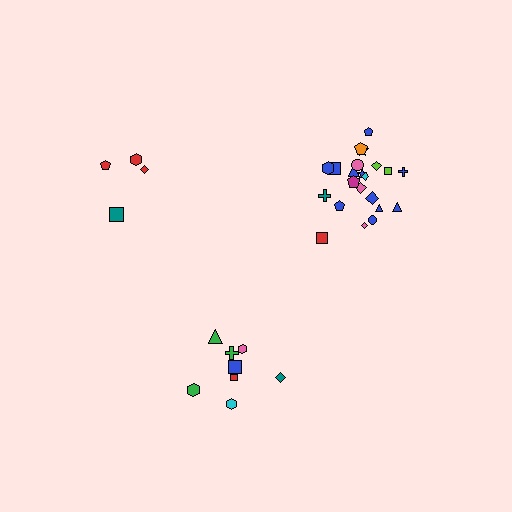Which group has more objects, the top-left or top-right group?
The top-right group.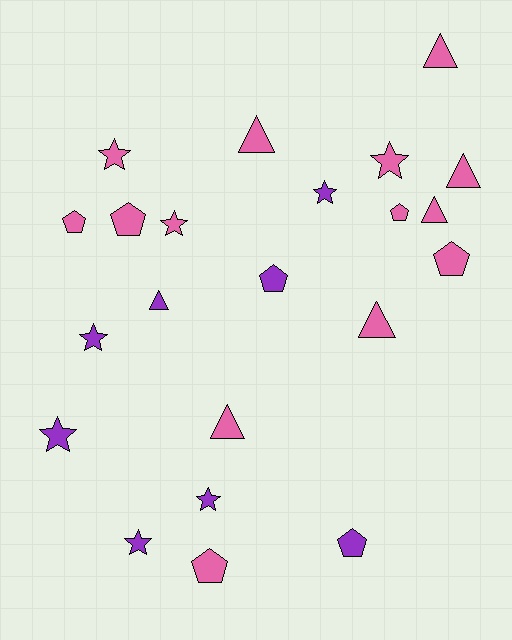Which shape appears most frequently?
Star, with 8 objects.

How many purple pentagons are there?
There are 2 purple pentagons.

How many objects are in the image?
There are 22 objects.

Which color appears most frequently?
Pink, with 14 objects.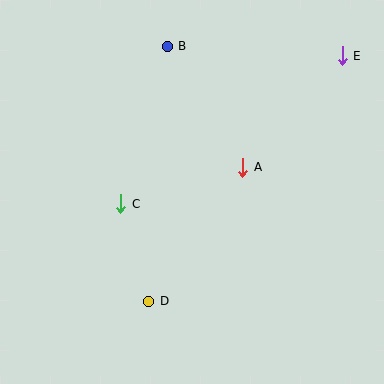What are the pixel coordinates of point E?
Point E is at (342, 56).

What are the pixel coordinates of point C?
Point C is at (121, 204).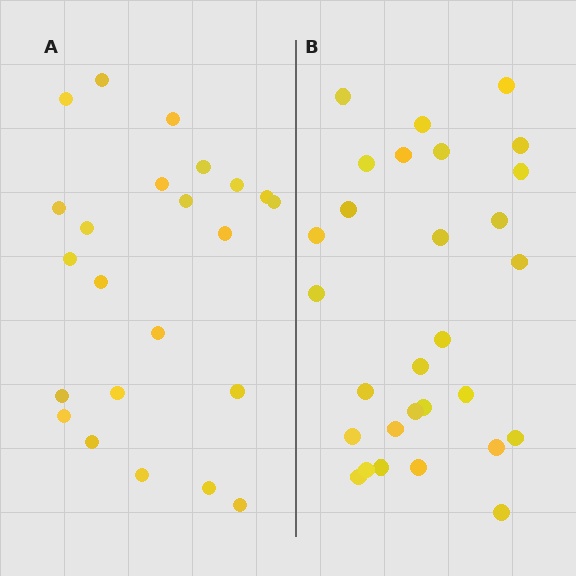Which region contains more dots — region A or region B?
Region B (the right region) has more dots.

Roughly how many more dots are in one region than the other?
Region B has about 6 more dots than region A.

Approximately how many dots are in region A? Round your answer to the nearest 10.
About 20 dots. (The exact count is 23, which rounds to 20.)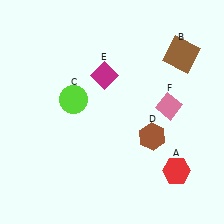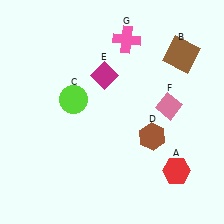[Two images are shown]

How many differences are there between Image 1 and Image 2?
There is 1 difference between the two images.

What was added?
A pink cross (G) was added in Image 2.